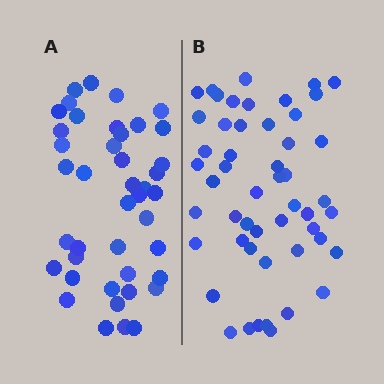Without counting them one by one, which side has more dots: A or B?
Region B (the right region) has more dots.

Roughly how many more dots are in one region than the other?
Region B has roughly 8 or so more dots than region A.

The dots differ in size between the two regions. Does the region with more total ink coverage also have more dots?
No. Region A has more total ink coverage because its dots are larger, but region B actually contains more individual dots. Total area can be misleading — the number of items is what matters here.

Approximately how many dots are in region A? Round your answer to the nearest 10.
About 40 dots. (The exact count is 42, which rounds to 40.)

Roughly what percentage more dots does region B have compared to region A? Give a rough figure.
About 20% more.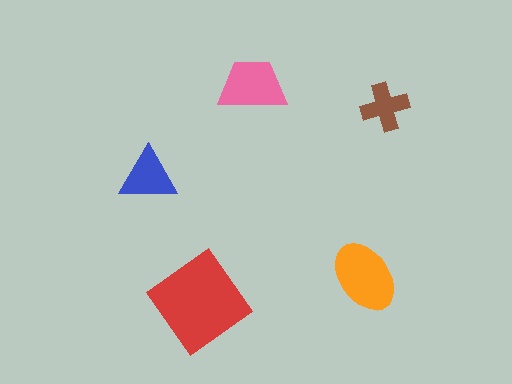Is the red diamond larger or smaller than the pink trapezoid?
Larger.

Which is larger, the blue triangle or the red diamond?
The red diamond.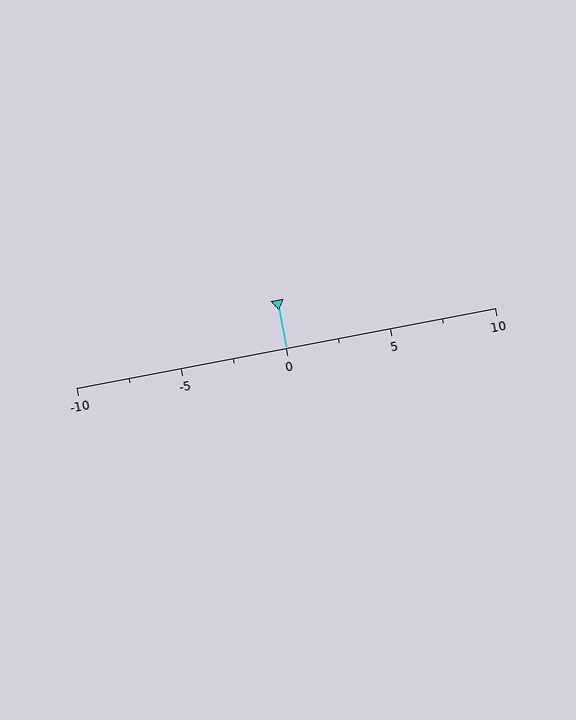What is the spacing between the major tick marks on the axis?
The major ticks are spaced 5 apart.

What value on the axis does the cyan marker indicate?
The marker indicates approximately 0.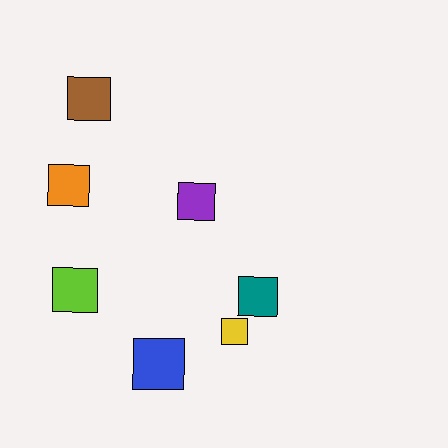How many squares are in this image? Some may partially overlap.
There are 7 squares.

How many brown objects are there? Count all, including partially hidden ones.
There is 1 brown object.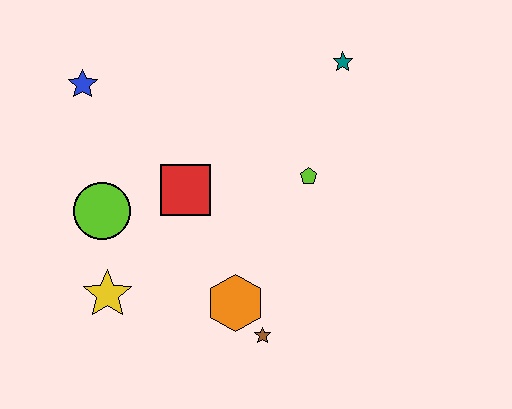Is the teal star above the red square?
Yes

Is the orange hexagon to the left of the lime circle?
No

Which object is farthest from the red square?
The teal star is farthest from the red square.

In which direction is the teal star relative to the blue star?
The teal star is to the right of the blue star.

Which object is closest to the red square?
The lime circle is closest to the red square.